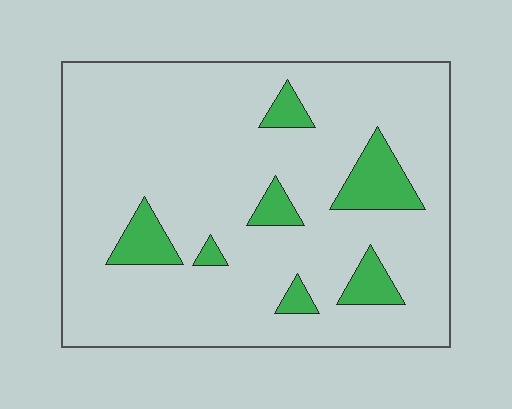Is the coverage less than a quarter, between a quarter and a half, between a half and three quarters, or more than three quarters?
Less than a quarter.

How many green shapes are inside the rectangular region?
7.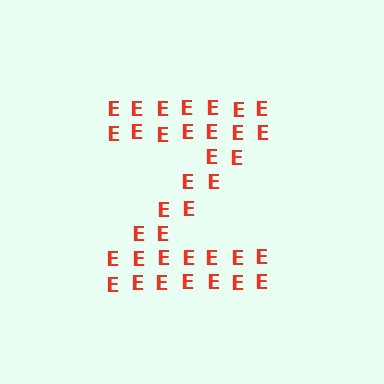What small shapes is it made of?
It is made of small letter E's.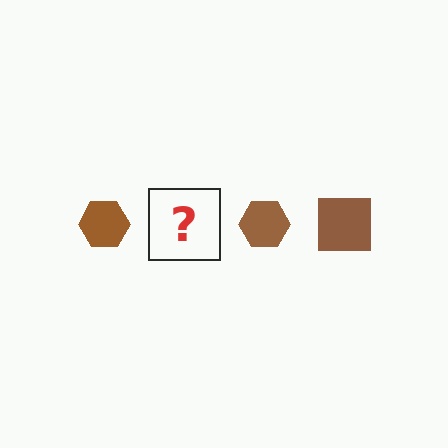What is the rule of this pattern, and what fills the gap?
The rule is that the pattern cycles through hexagon, square shapes in brown. The gap should be filled with a brown square.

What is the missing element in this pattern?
The missing element is a brown square.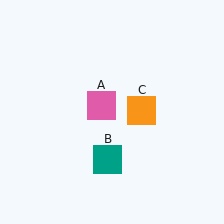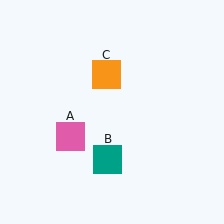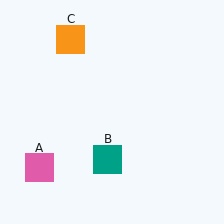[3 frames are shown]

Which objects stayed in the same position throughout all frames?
Teal square (object B) remained stationary.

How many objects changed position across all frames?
2 objects changed position: pink square (object A), orange square (object C).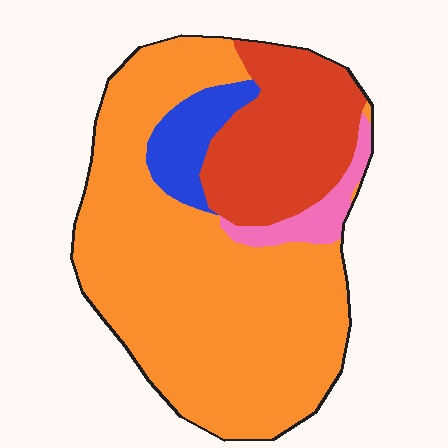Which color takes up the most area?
Orange, at roughly 65%.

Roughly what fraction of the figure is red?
Red takes up about one fifth (1/5) of the figure.